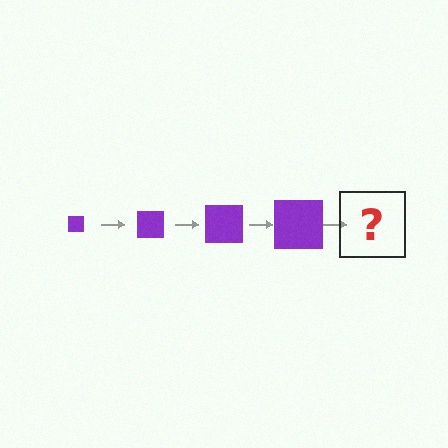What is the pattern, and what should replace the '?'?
The pattern is that the square gets progressively larger each step. The '?' should be a purple square, larger than the previous one.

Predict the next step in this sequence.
The next step is a purple square, larger than the previous one.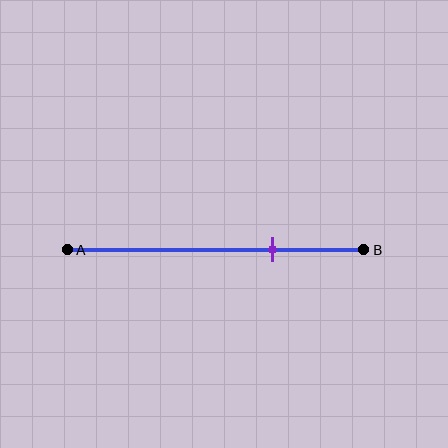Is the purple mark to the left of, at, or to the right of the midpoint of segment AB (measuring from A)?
The purple mark is to the right of the midpoint of segment AB.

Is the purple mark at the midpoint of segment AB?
No, the mark is at about 70% from A, not at the 50% midpoint.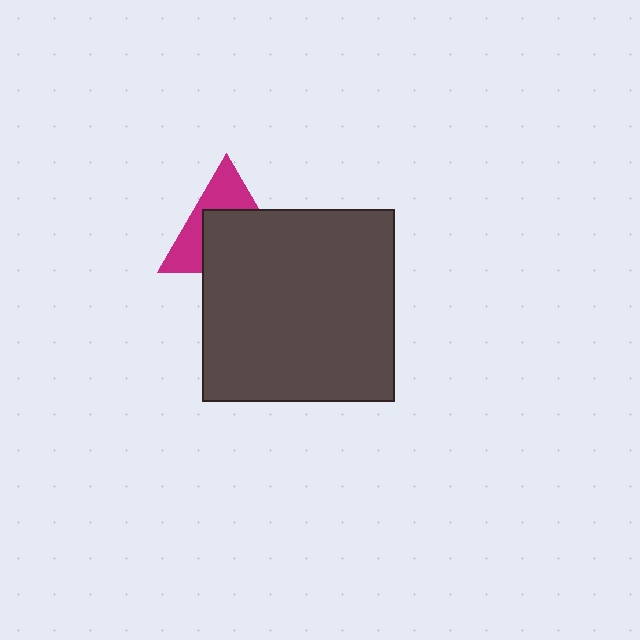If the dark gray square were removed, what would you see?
You would see the complete magenta triangle.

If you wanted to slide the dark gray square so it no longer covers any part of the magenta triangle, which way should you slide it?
Slide it down — that is the most direct way to separate the two shapes.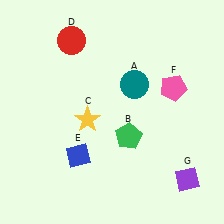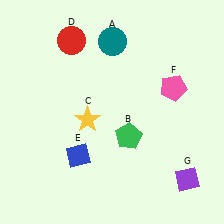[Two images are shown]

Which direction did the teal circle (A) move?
The teal circle (A) moved up.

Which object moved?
The teal circle (A) moved up.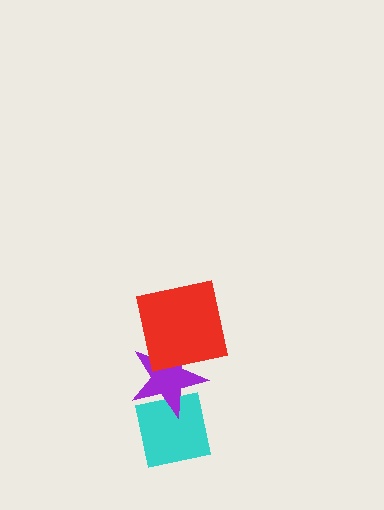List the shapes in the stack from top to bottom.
From top to bottom: the red square, the purple star, the cyan square.